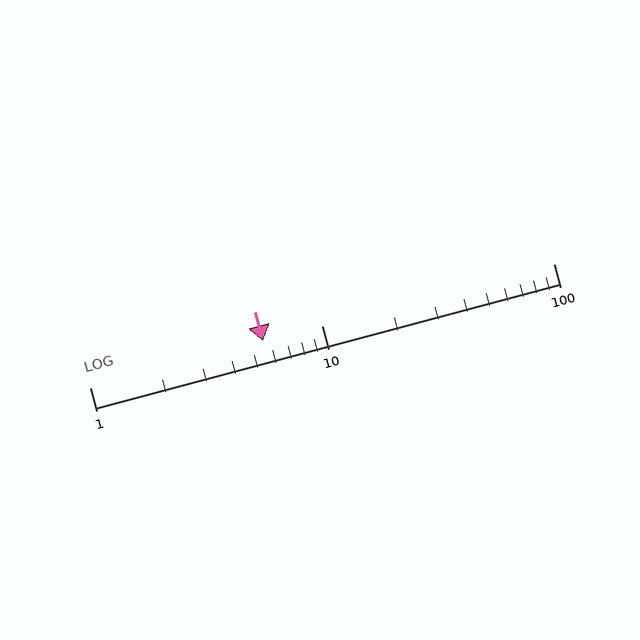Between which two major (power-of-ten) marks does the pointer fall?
The pointer is between 1 and 10.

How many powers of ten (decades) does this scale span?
The scale spans 2 decades, from 1 to 100.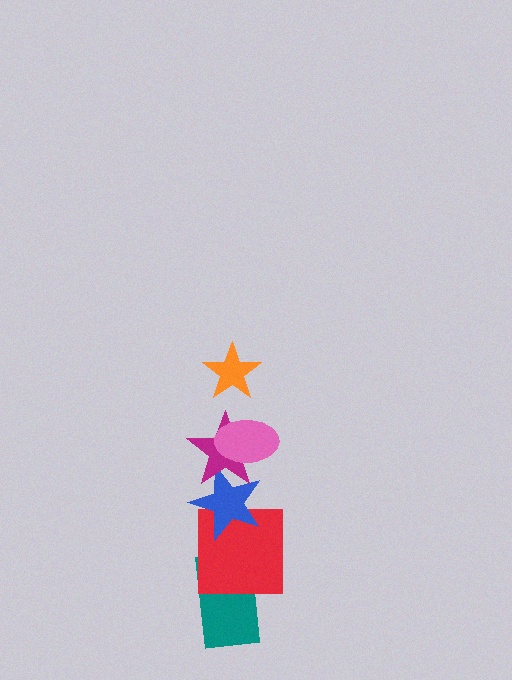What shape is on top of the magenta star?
The pink ellipse is on top of the magenta star.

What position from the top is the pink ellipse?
The pink ellipse is 2nd from the top.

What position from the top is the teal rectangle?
The teal rectangle is 6th from the top.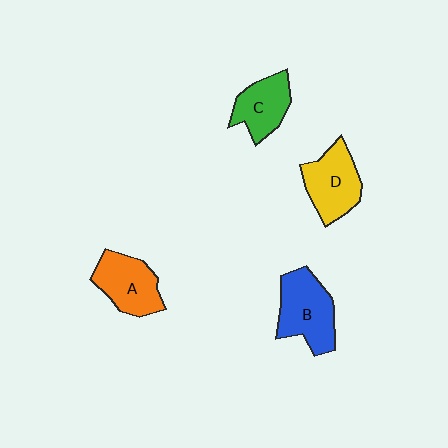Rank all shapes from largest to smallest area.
From largest to smallest: B (blue), D (yellow), A (orange), C (green).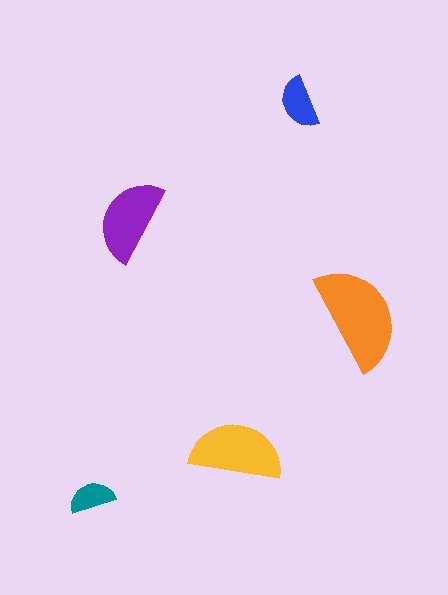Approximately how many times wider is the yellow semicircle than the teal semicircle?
About 2 times wider.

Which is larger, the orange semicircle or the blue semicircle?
The orange one.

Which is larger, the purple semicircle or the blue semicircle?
The purple one.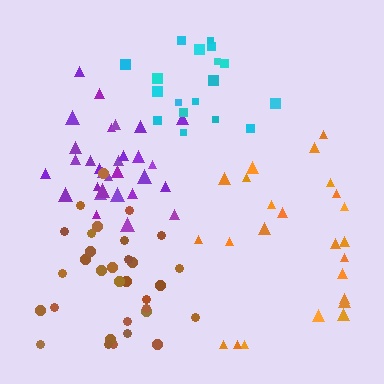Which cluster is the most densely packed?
Purple.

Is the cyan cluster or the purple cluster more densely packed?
Purple.